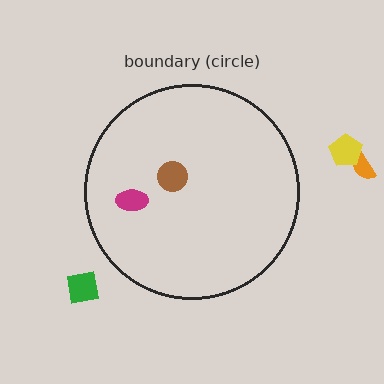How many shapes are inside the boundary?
2 inside, 3 outside.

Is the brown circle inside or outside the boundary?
Inside.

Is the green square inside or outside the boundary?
Outside.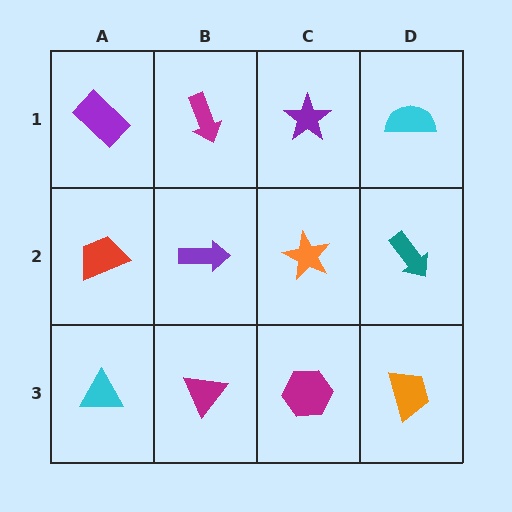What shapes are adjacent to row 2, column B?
A magenta arrow (row 1, column B), a magenta triangle (row 3, column B), a red trapezoid (row 2, column A), an orange star (row 2, column C).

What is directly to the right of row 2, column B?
An orange star.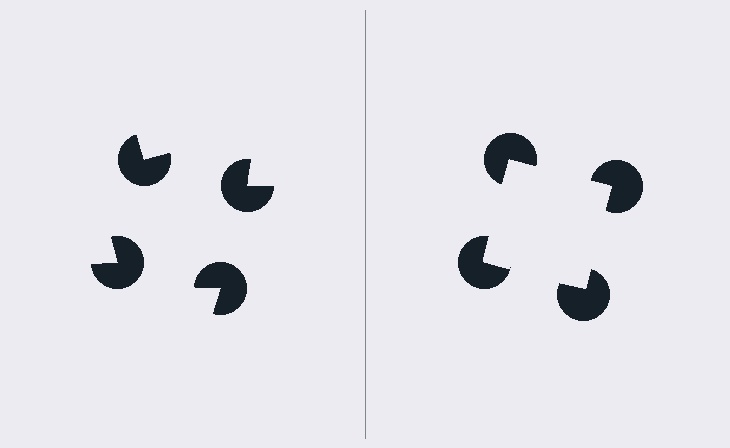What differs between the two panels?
The pac-man discs are positioned identically on both sides; only the wedge orientations differ. On the right they align to a square; on the left they are misaligned.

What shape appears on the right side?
An illusory square.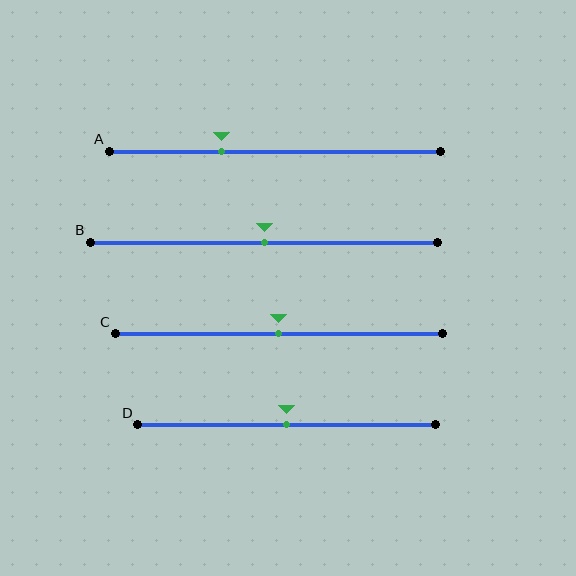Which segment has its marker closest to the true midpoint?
Segment B has its marker closest to the true midpoint.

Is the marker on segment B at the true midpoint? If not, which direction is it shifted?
Yes, the marker on segment B is at the true midpoint.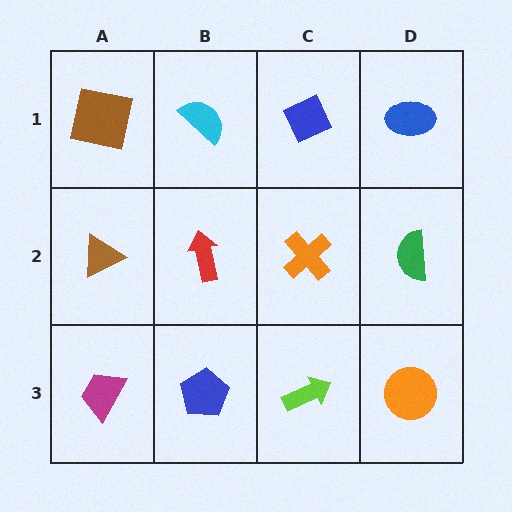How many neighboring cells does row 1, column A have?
2.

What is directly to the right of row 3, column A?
A blue pentagon.